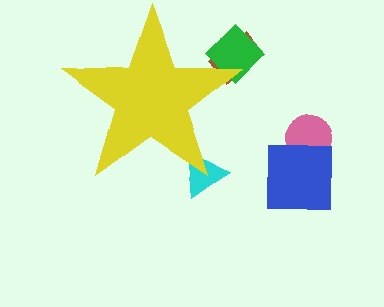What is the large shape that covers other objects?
A yellow star.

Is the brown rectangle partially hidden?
Yes, the brown rectangle is partially hidden behind the yellow star.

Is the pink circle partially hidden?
No, the pink circle is fully visible.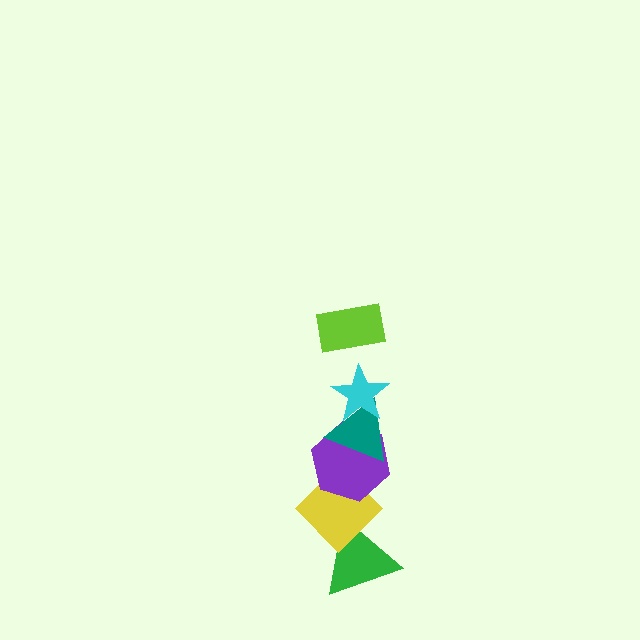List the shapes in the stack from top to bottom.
From top to bottom: the lime rectangle, the cyan star, the teal triangle, the purple hexagon, the yellow diamond, the green triangle.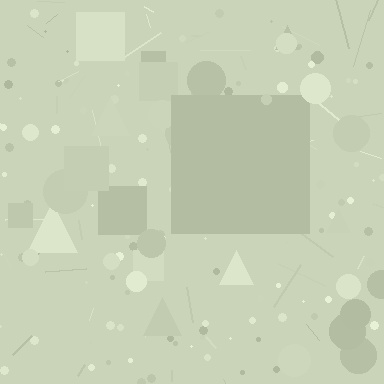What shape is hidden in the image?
A square is hidden in the image.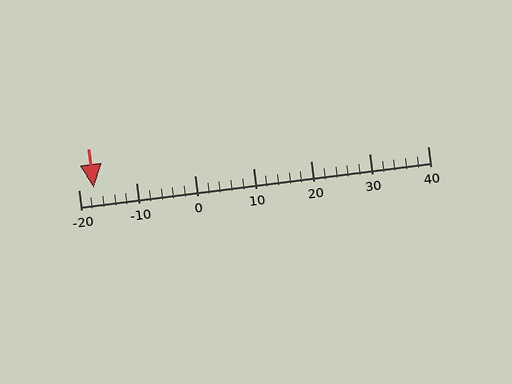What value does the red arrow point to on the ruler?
The red arrow points to approximately -17.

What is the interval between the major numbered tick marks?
The major tick marks are spaced 10 units apart.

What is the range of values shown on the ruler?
The ruler shows values from -20 to 40.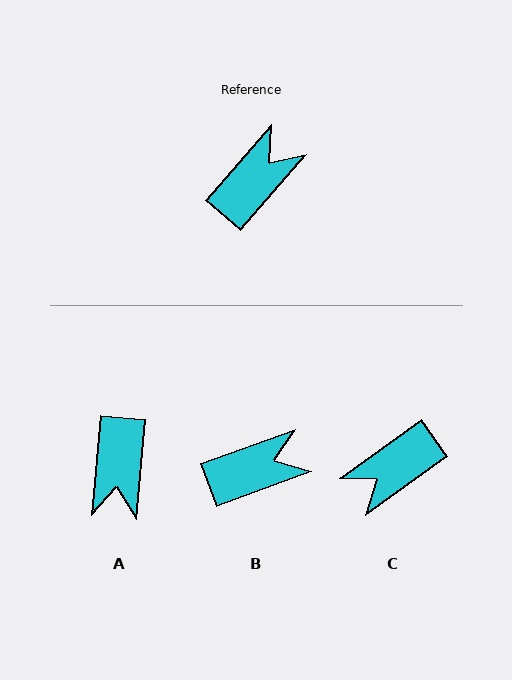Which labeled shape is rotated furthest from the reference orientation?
C, about 167 degrees away.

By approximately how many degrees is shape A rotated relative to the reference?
Approximately 144 degrees clockwise.